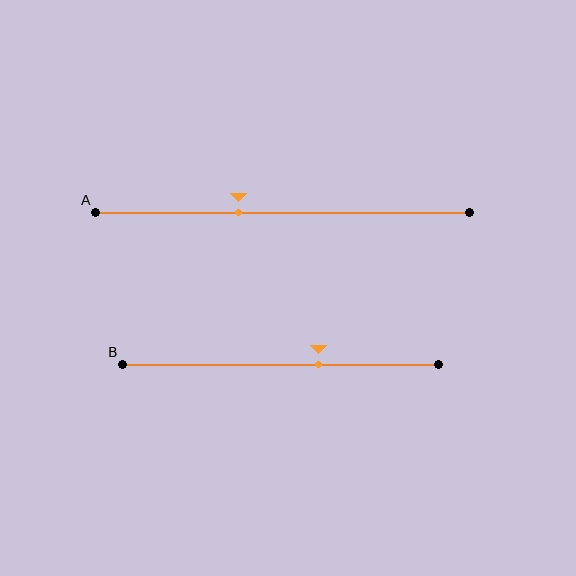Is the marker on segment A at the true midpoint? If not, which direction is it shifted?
No, the marker on segment A is shifted to the left by about 12% of the segment length.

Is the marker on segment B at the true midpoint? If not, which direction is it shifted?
No, the marker on segment B is shifted to the right by about 12% of the segment length.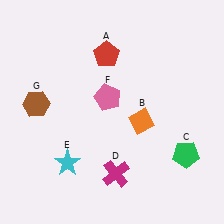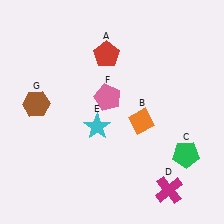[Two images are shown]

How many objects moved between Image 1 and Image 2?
2 objects moved between the two images.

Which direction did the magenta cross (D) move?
The magenta cross (D) moved right.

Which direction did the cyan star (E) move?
The cyan star (E) moved up.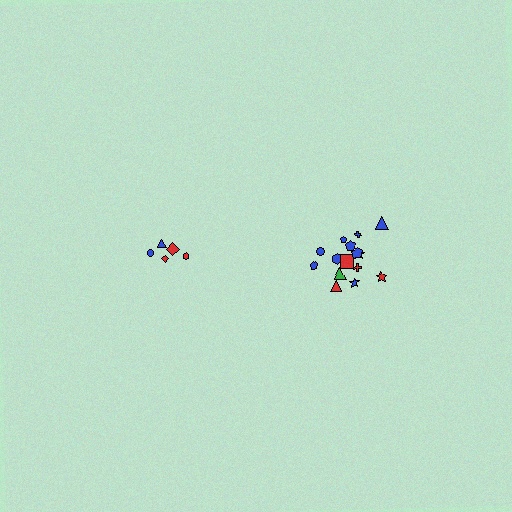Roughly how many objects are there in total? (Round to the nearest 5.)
Roughly 20 objects in total.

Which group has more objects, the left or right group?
The right group.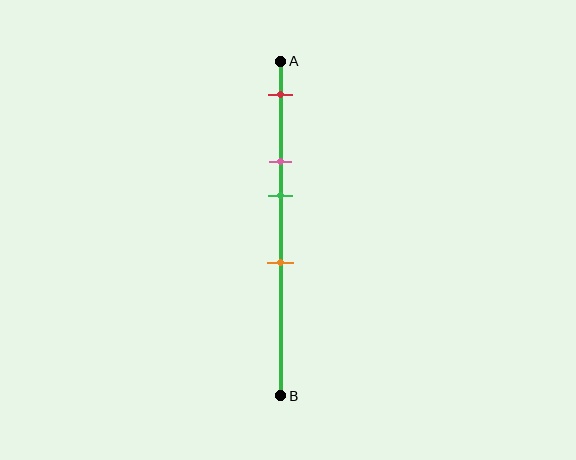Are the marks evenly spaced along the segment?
No, the marks are not evenly spaced.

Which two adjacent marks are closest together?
The pink and green marks are the closest adjacent pair.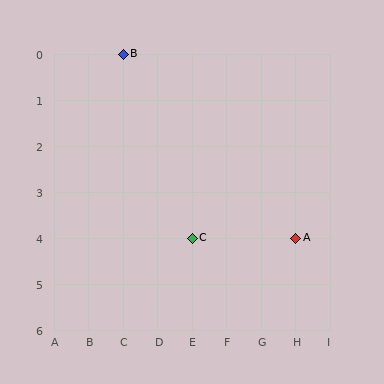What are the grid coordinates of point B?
Point B is at grid coordinates (C, 0).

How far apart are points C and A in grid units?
Points C and A are 3 columns apart.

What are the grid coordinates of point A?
Point A is at grid coordinates (H, 4).